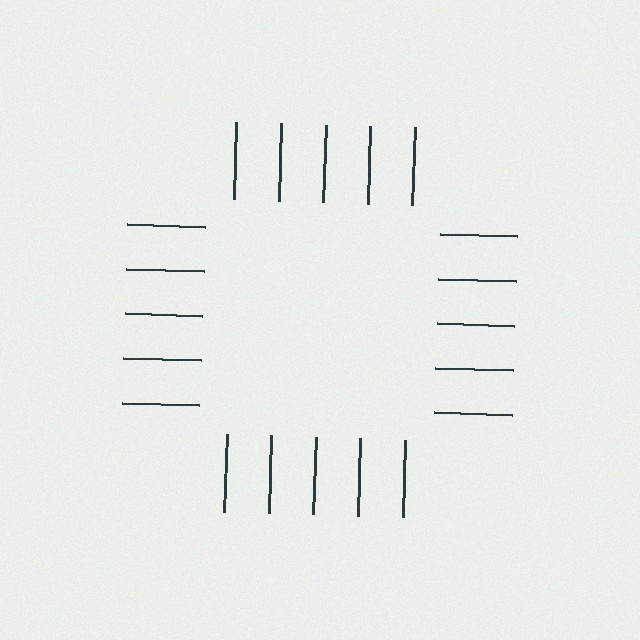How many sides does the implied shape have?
4 sides — the line-ends trace a square.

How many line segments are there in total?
20 — 5 along each of the 4 edges.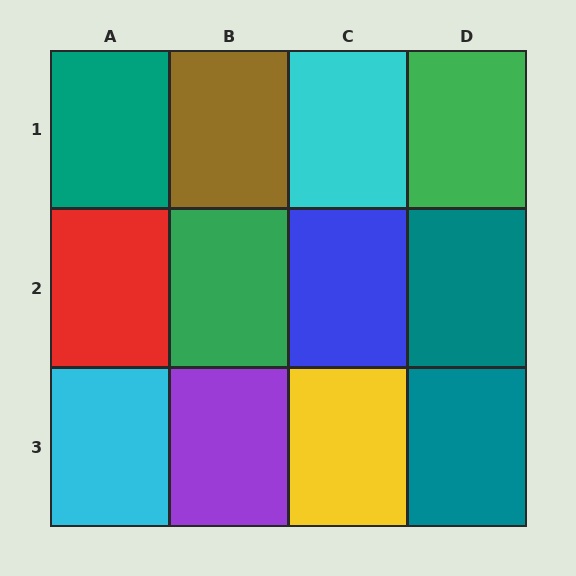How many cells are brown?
1 cell is brown.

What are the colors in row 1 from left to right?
Teal, brown, cyan, green.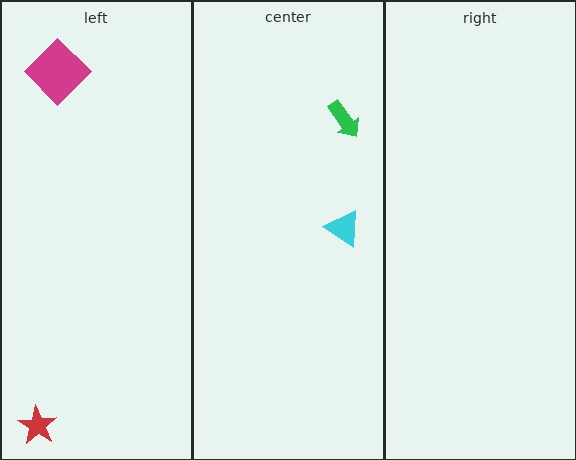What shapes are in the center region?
The cyan triangle, the green arrow.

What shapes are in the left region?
The magenta diamond, the red star.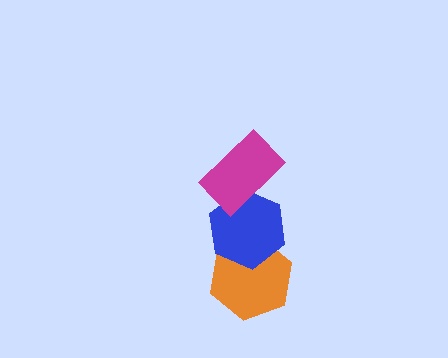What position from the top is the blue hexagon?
The blue hexagon is 2nd from the top.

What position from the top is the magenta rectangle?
The magenta rectangle is 1st from the top.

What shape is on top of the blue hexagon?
The magenta rectangle is on top of the blue hexagon.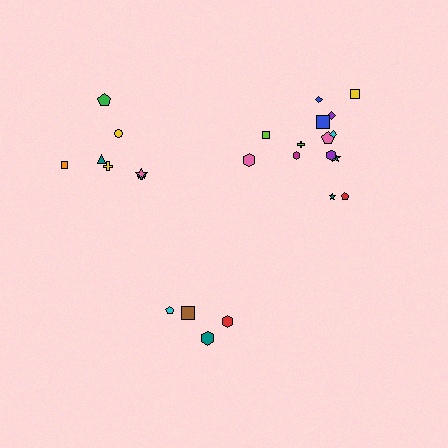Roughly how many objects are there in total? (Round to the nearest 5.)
Roughly 25 objects in total.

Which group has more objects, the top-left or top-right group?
The top-right group.